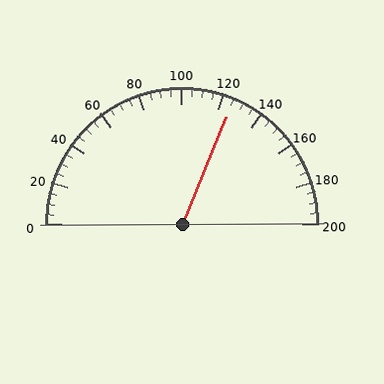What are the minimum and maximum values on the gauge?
The gauge ranges from 0 to 200.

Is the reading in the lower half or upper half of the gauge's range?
The reading is in the upper half of the range (0 to 200).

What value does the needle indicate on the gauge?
The needle indicates approximately 125.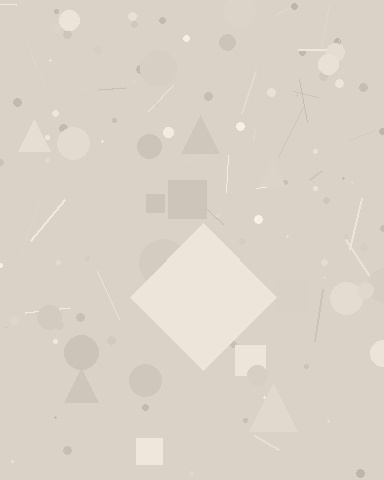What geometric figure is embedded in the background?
A diamond is embedded in the background.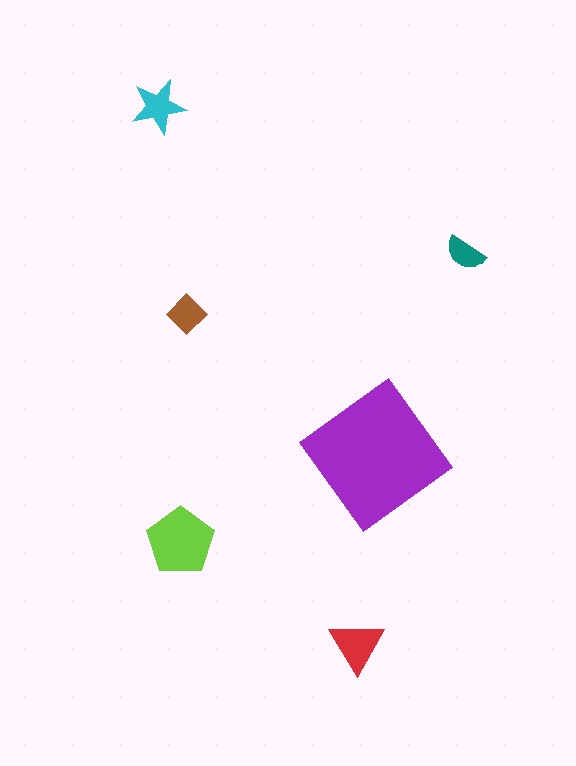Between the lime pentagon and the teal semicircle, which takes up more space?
The lime pentagon.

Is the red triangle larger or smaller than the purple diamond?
Smaller.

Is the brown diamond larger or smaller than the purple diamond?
Smaller.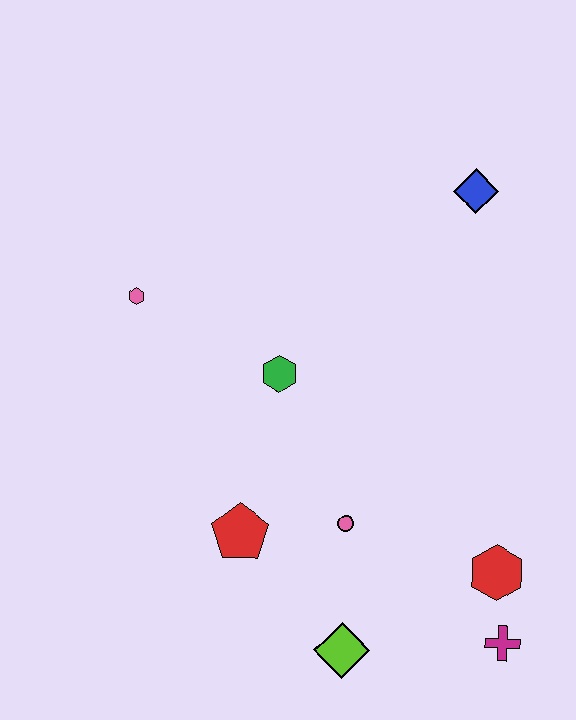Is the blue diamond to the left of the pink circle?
No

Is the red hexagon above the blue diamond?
No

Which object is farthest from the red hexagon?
The pink hexagon is farthest from the red hexagon.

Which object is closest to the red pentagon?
The pink circle is closest to the red pentagon.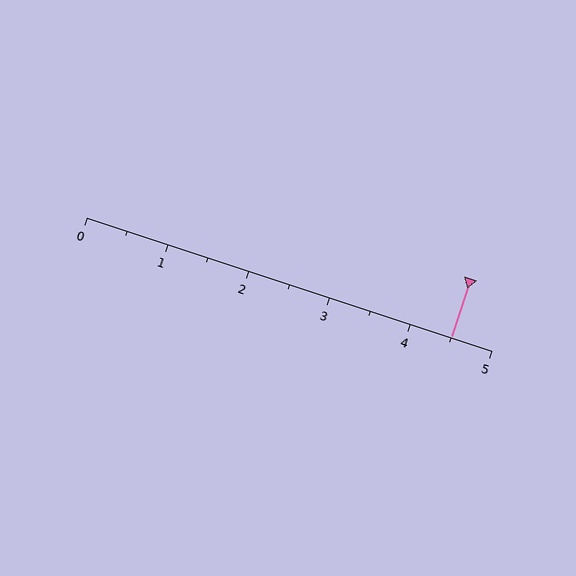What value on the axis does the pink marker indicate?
The marker indicates approximately 4.5.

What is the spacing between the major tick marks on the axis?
The major ticks are spaced 1 apart.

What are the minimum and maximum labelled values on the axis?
The axis runs from 0 to 5.